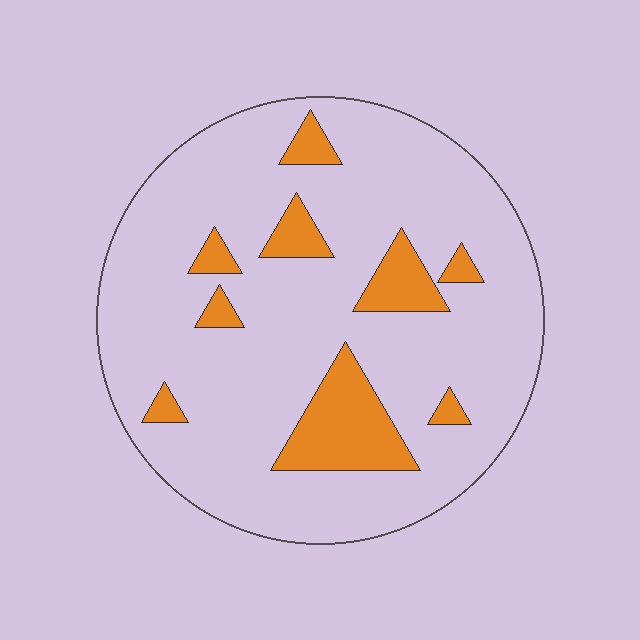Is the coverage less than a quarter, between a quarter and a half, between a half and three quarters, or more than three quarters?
Less than a quarter.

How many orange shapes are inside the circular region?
9.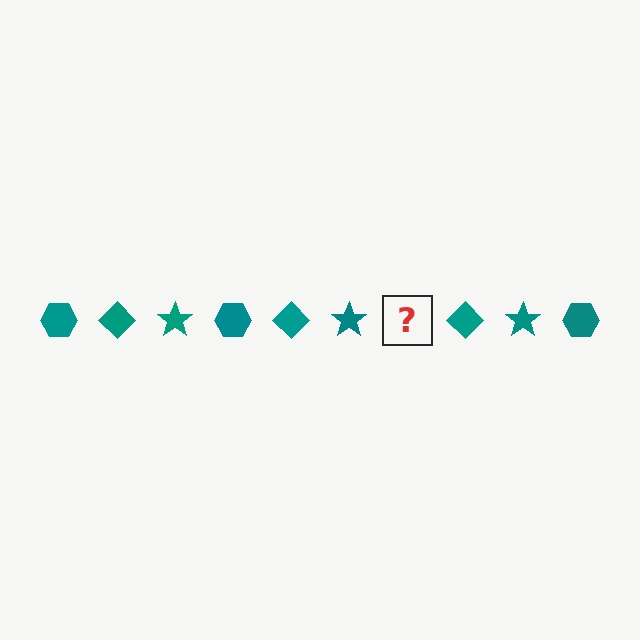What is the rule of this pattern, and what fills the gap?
The rule is that the pattern cycles through hexagon, diamond, star shapes in teal. The gap should be filled with a teal hexagon.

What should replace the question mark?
The question mark should be replaced with a teal hexagon.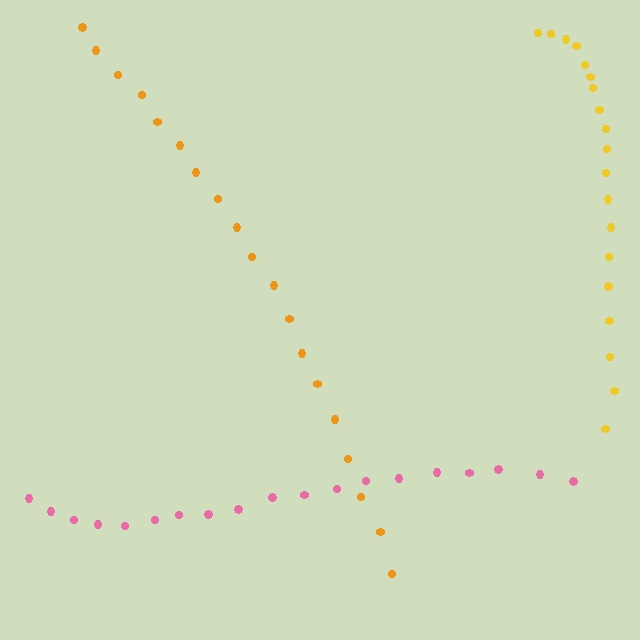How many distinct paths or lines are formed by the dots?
There are 3 distinct paths.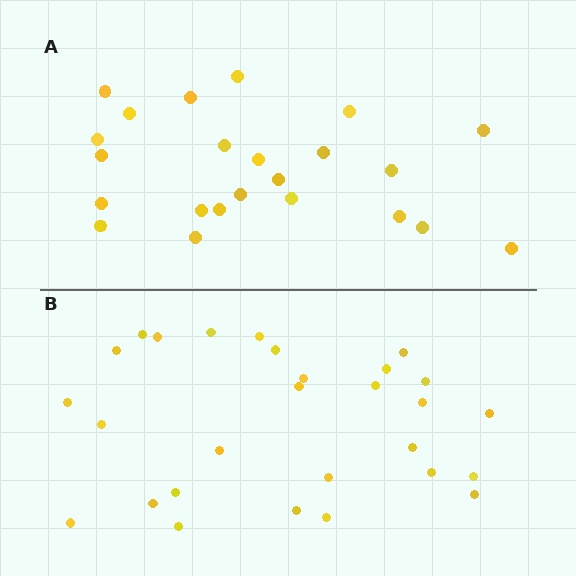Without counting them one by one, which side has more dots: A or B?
Region B (the bottom region) has more dots.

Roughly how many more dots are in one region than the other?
Region B has about 5 more dots than region A.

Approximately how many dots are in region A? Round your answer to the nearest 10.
About 20 dots. (The exact count is 23, which rounds to 20.)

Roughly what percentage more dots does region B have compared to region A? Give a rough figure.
About 20% more.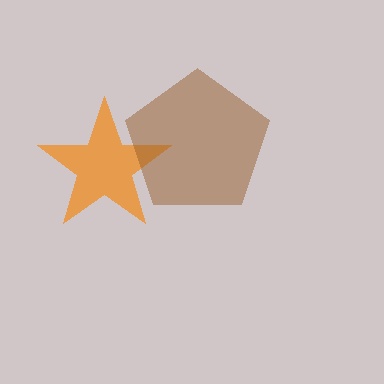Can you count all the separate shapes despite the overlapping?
Yes, there are 2 separate shapes.